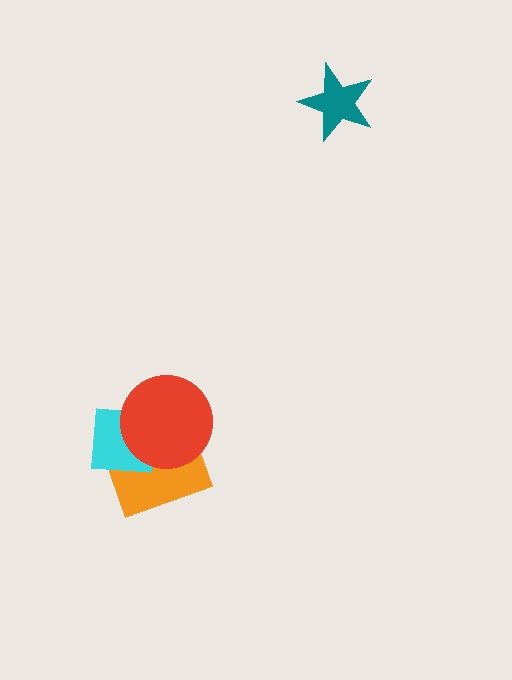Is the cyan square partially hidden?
Yes, it is partially covered by another shape.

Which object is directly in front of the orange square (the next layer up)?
The cyan square is directly in front of the orange square.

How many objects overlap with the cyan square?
2 objects overlap with the cyan square.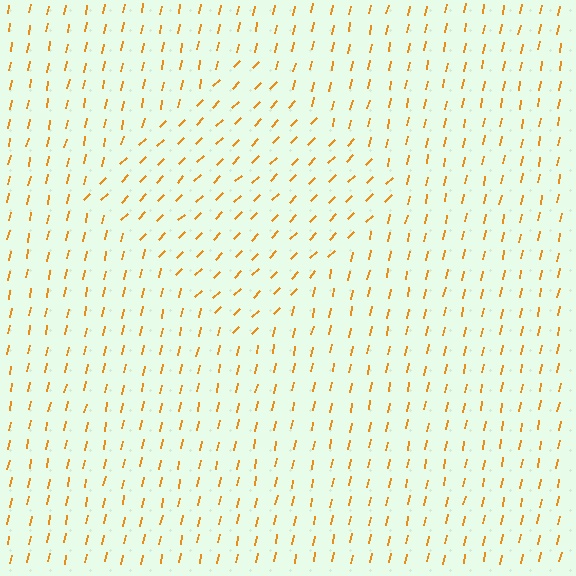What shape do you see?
I see a diamond.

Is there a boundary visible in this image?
Yes, there is a texture boundary formed by a change in line orientation.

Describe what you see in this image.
The image is filled with small orange line segments. A diamond region in the image has lines oriented differently from the surrounding lines, creating a visible texture boundary.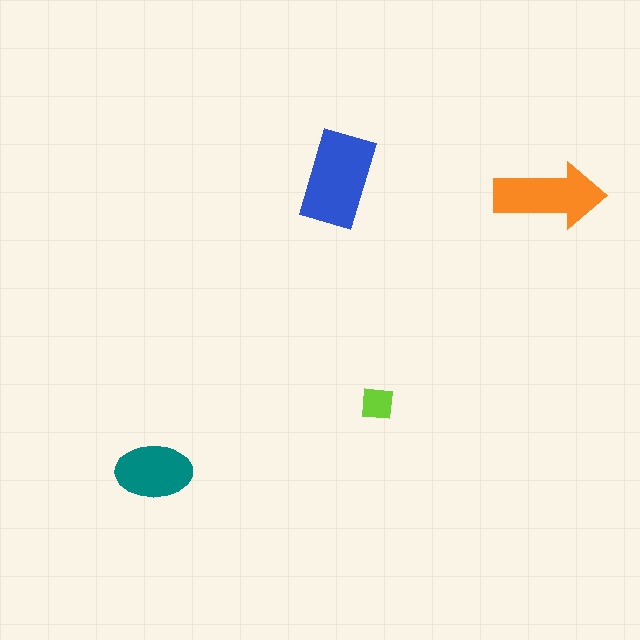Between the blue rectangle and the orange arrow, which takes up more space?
The blue rectangle.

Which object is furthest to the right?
The orange arrow is rightmost.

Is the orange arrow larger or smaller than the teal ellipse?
Larger.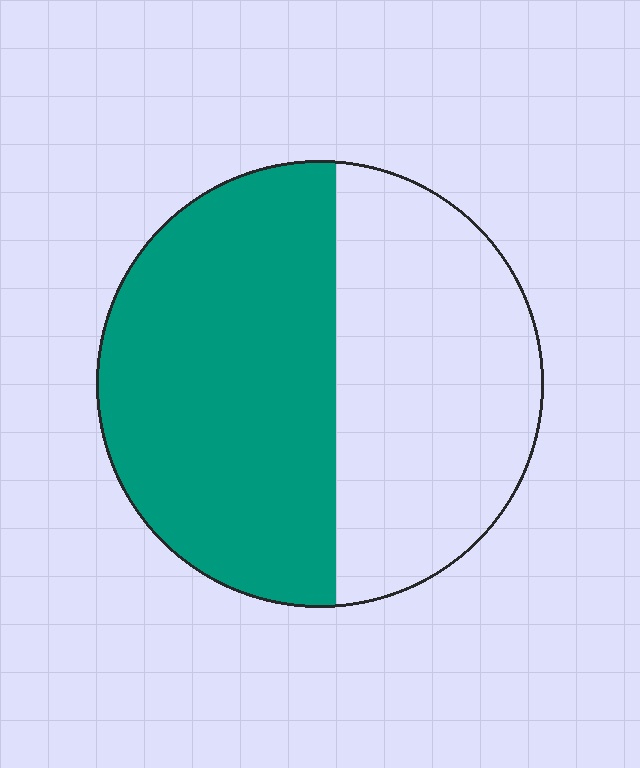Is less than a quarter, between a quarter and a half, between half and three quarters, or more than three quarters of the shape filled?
Between half and three quarters.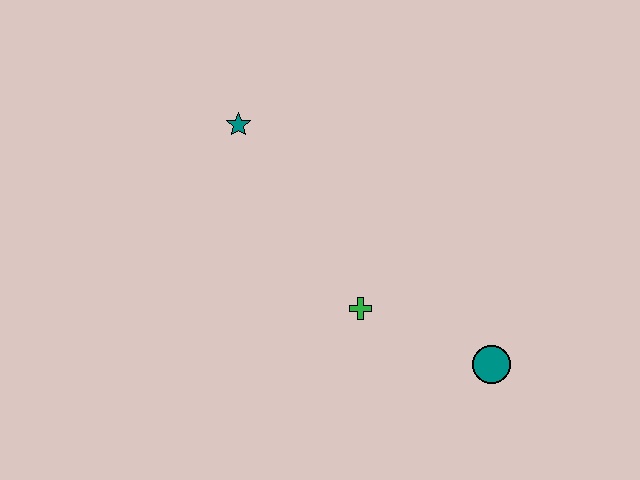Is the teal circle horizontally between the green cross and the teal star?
No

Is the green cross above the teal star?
No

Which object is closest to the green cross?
The teal circle is closest to the green cross.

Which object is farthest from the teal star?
The teal circle is farthest from the teal star.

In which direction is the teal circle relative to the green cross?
The teal circle is to the right of the green cross.